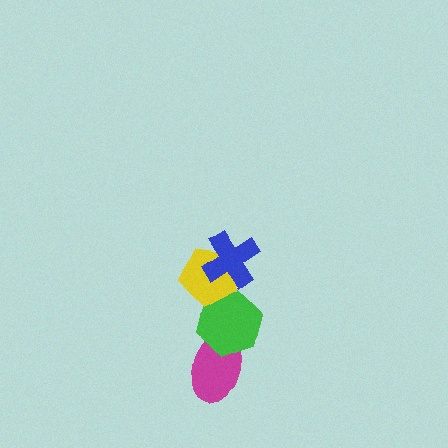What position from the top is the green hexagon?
The green hexagon is 3rd from the top.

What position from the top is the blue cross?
The blue cross is 1st from the top.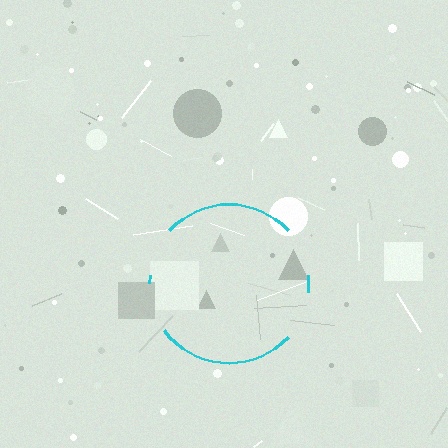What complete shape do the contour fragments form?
The contour fragments form a circle.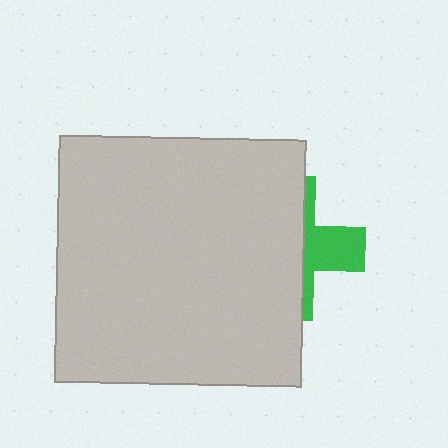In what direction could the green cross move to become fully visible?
The green cross could move right. That would shift it out from behind the light gray square entirely.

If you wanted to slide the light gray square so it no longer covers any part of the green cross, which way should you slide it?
Slide it left — that is the most direct way to separate the two shapes.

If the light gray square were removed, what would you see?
You would see the complete green cross.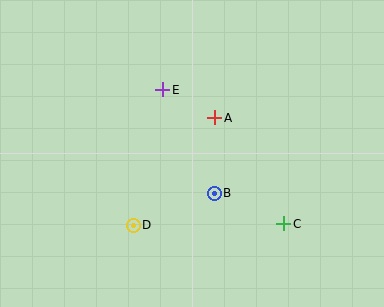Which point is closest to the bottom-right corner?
Point C is closest to the bottom-right corner.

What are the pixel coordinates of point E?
Point E is at (163, 90).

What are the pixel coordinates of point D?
Point D is at (133, 225).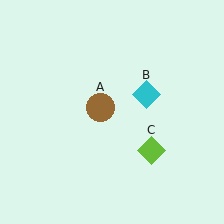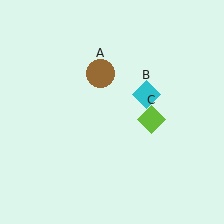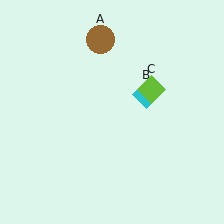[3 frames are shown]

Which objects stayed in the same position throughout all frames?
Cyan diamond (object B) remained stationary.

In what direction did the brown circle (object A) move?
The brown circle (object A) moved up.